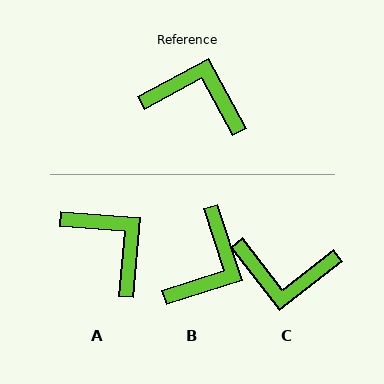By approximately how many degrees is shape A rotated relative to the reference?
Approximately 33 degrees clockwise.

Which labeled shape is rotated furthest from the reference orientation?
C, about 171 degrees away.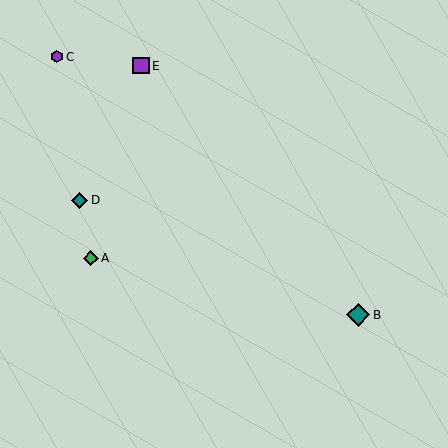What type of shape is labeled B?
Shape B is a teal diamond.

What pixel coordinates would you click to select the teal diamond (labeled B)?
Click at (358, 315) to select the teal diamond B.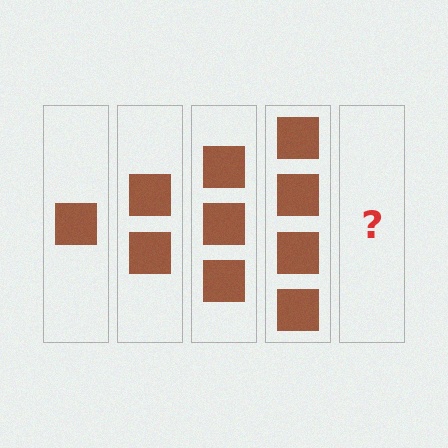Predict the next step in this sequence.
The next step is 5 squares.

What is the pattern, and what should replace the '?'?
The pattern is that each step adds one more square. The '?' should be 5 squares.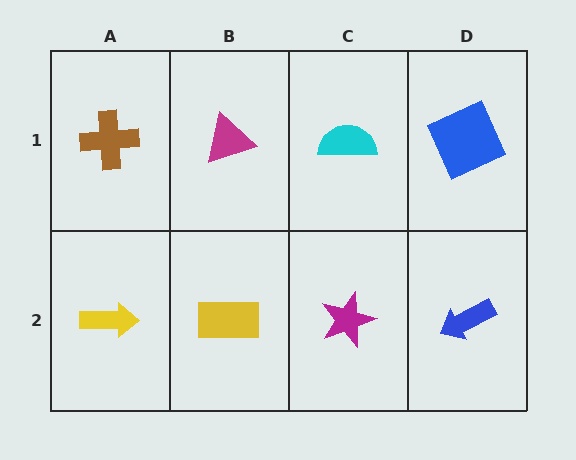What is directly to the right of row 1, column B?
A cyan semicircle.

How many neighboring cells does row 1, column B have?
3.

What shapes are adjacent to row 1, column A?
A yellow arrow (row 2, column A), a magenta triangle (row 1, column B).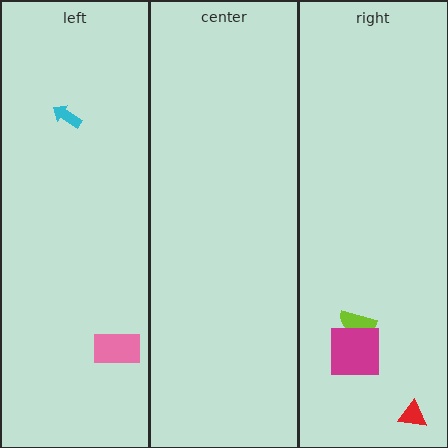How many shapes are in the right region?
3.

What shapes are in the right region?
The lime semicircle, the red triangle, the magenta square.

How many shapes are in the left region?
2.